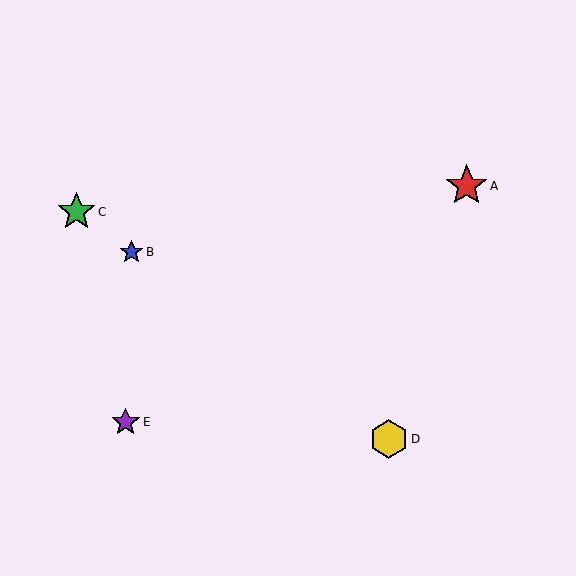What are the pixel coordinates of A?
Object A is at (467, 186).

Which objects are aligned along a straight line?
Objects B, C, D are aligned along a straight line.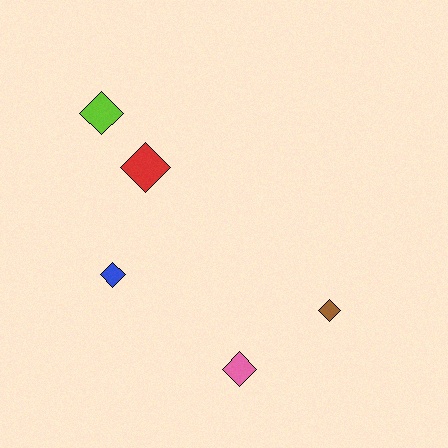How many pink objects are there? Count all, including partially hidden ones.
There is 1 pink object.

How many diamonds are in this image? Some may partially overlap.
There are 5 diamonds.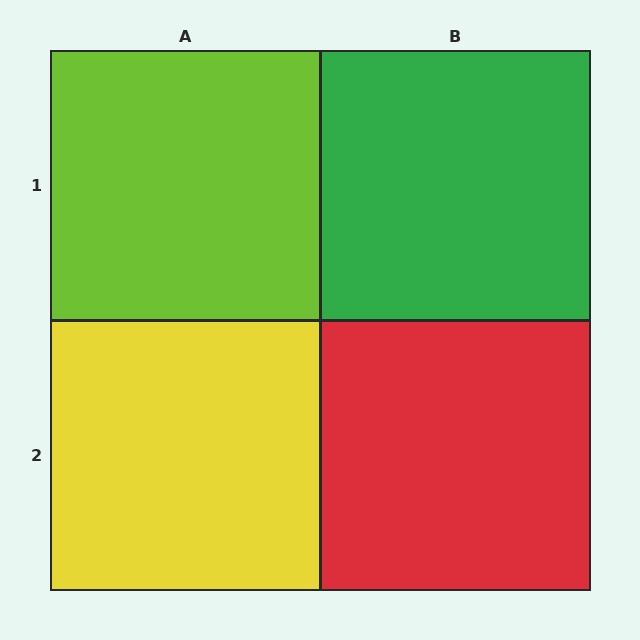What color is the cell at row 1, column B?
Green.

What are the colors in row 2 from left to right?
Yellow, red.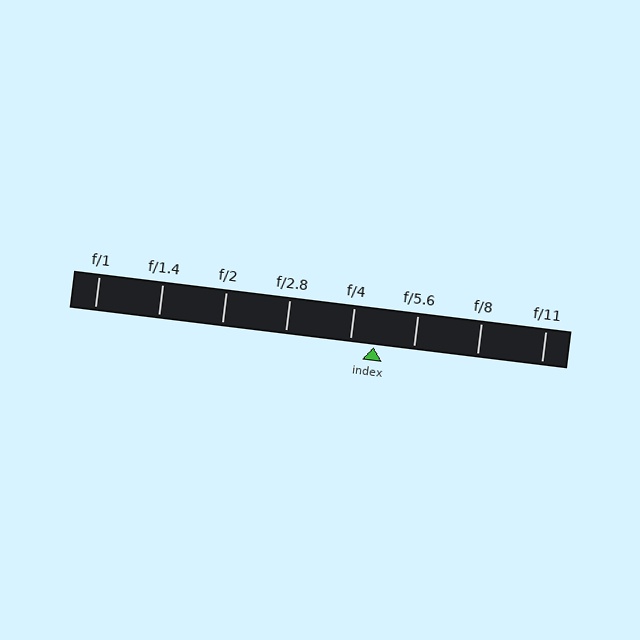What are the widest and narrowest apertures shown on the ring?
The widest aperture shown is f/1 and the narrowest is f/11.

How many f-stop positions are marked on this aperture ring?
There are 8 f-stop positions marked.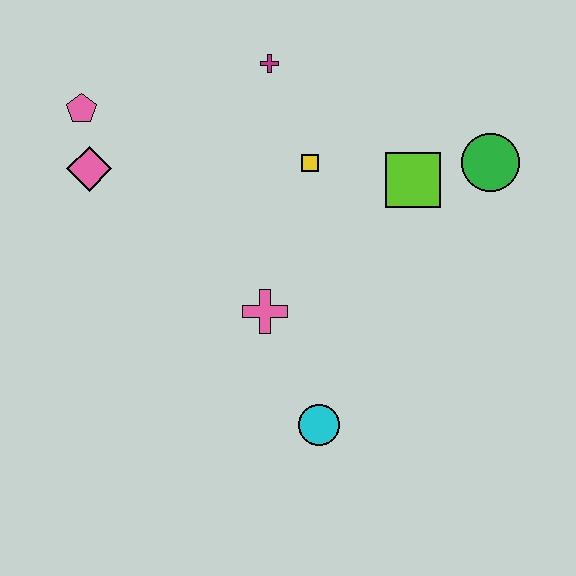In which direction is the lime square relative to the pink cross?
The lime square is to the right of the pink cross.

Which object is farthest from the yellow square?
The cyan circle is farthest from the yellow square.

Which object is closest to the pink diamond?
The pink pentagon is closest to the pink diamond.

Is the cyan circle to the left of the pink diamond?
No